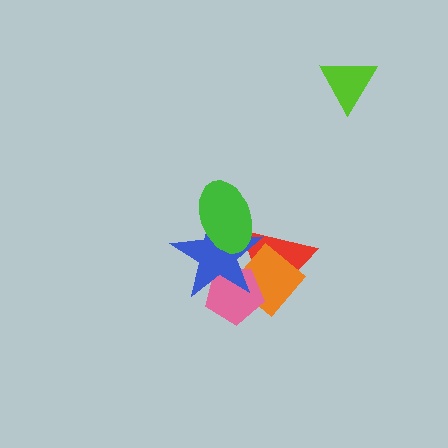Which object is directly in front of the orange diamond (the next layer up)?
The pink pentagon is directly in front of the orange diamond.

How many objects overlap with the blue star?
4 objects overlap with the blue star.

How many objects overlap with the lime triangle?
0 objects overlap with the lime triangle.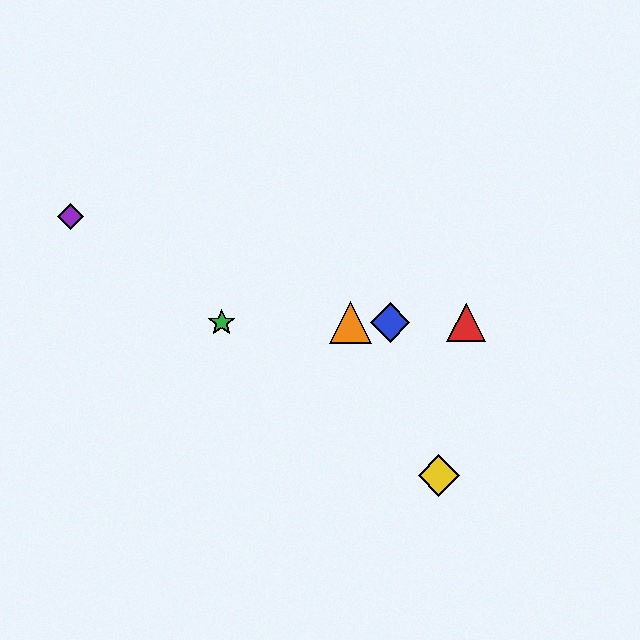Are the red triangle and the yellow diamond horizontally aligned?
No, the red triangle is at y≈322 and the yellow diamond is at y≈476.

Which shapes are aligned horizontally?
The red triangle, the blue diamond, the green star, the orange triangle are aligned horizontally.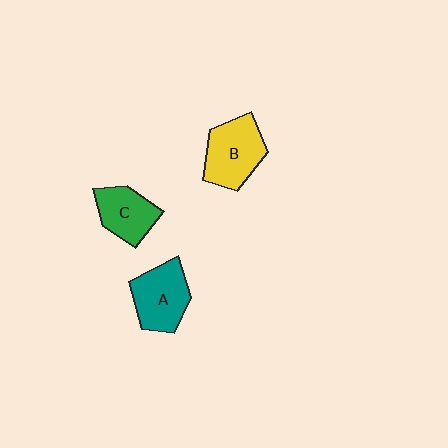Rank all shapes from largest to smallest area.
From largest to smallest: B (yellow), A (teal), C (green).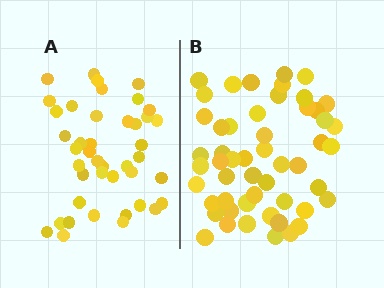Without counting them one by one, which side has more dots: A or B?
Region B (the right region) has more dots.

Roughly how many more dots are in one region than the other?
Region B has roughly 10 or so more dots than region A.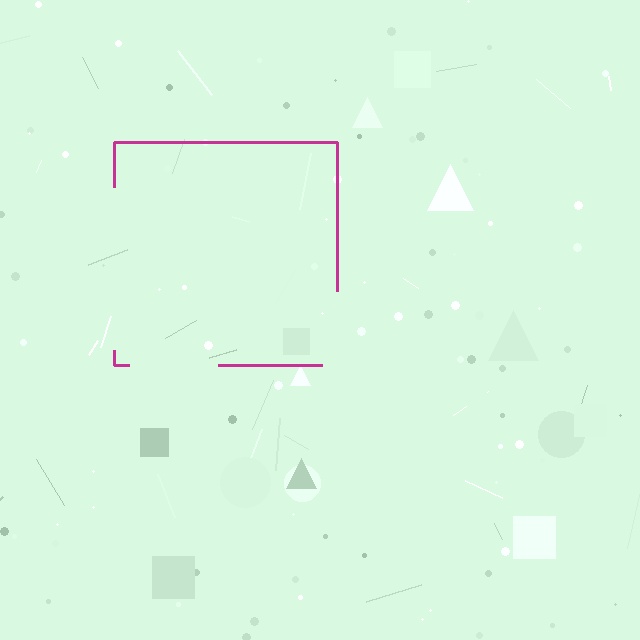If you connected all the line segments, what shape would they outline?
They would outline a square.